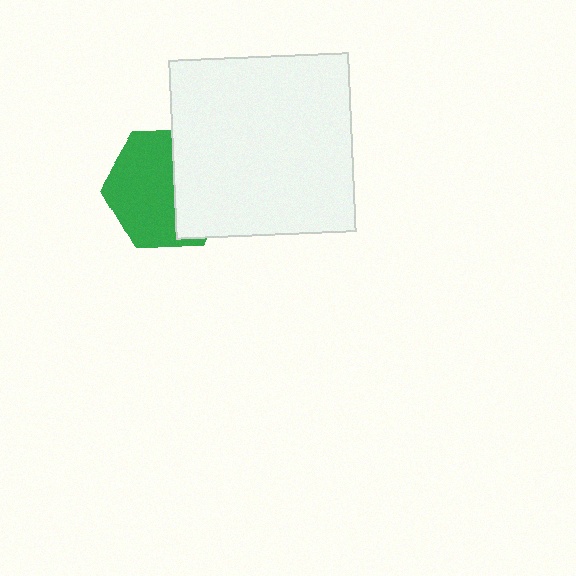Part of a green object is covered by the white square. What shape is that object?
It is a hexagon.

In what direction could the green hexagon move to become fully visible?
The green hexagon could move left. That would shift it out from behind the white square entirely.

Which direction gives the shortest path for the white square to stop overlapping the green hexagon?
Moving right gives the shortest separation.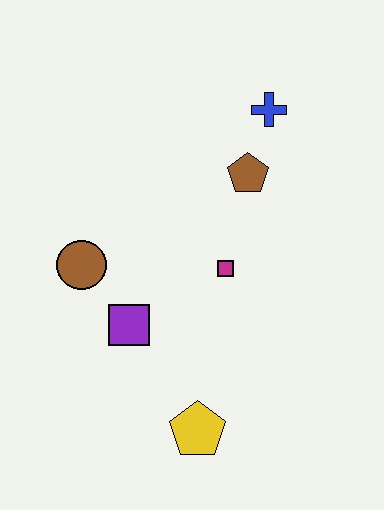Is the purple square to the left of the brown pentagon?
Yes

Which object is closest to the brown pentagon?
The blue cross is closest to the brown pentagon.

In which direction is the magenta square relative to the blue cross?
The magenta square is below the blue cross.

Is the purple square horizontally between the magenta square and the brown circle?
Yes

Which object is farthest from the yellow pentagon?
The blue cross is farthest from the yellow pentagon.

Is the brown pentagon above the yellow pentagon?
Yes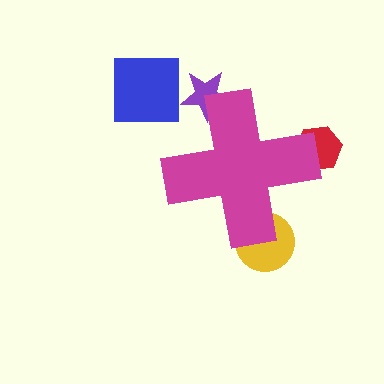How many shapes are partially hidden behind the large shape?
3 shapes are partially hidden.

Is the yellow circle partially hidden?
Yes, the yellow circle is partially hidden behind the magenta cross.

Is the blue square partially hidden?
No, the blue square is fully visible.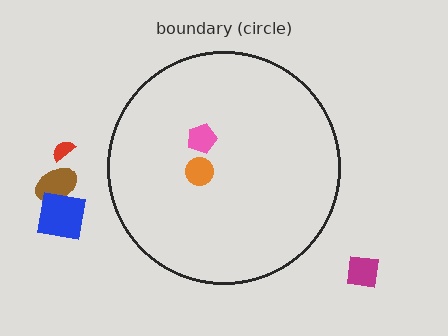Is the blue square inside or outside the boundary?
Outside.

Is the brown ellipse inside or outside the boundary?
Outside.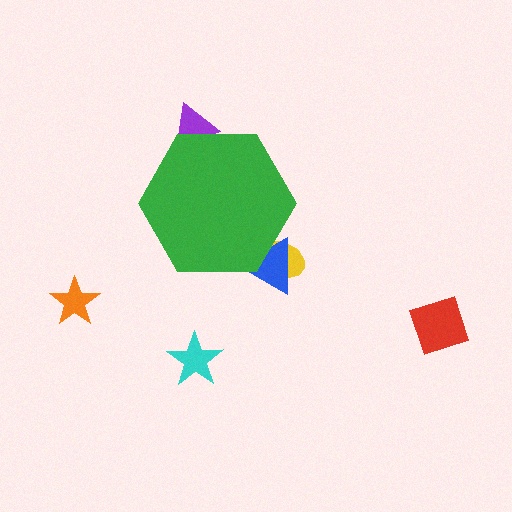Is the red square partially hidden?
No, the red square is fully visible.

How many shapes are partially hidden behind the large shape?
3 shapes are partially hidden.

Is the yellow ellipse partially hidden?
Yes, the yellow ellipse is partially hidden behind the green hexagon.